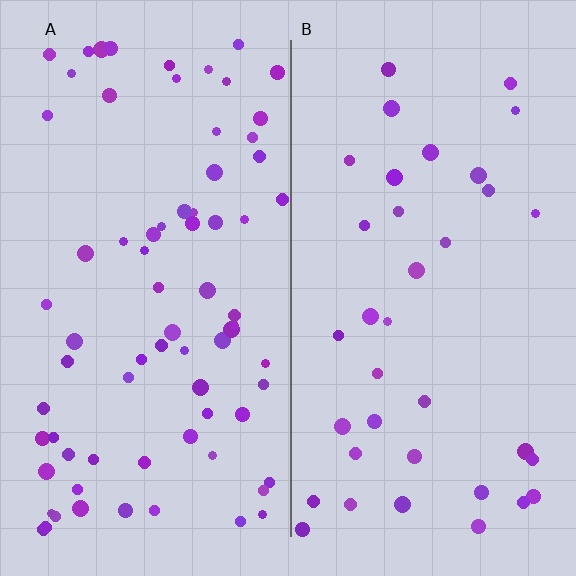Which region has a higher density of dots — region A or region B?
A (the left).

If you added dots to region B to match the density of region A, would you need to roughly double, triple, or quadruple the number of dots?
Approximately double.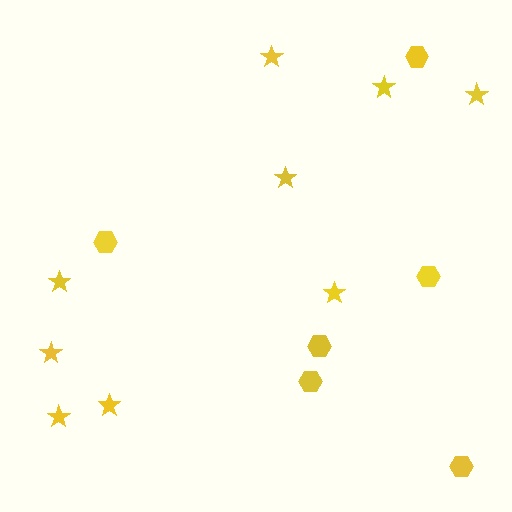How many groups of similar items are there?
There are 2 groups: one group of hexagons (6) and one group of stars (9).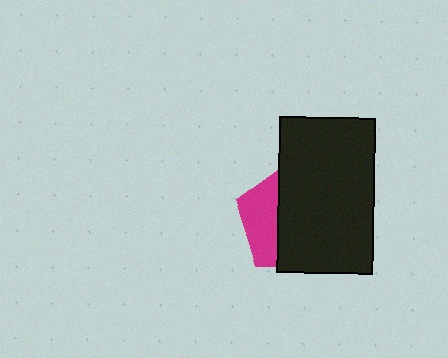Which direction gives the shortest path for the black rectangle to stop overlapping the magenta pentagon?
Moving right gives the shortest separation.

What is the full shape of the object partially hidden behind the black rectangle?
The partially hidden object is a magenta pentagon.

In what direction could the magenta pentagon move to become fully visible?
The magenta pentagon could move left. That would shift it out from behind the black rectangle entirely.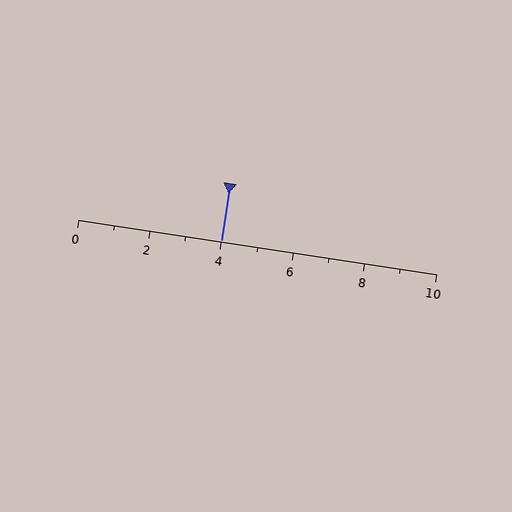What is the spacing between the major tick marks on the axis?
The major ticks are spaced 2 apart.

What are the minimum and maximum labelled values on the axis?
The axis runs from 0 to 10.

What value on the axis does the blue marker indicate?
The marker indicates approximately 4.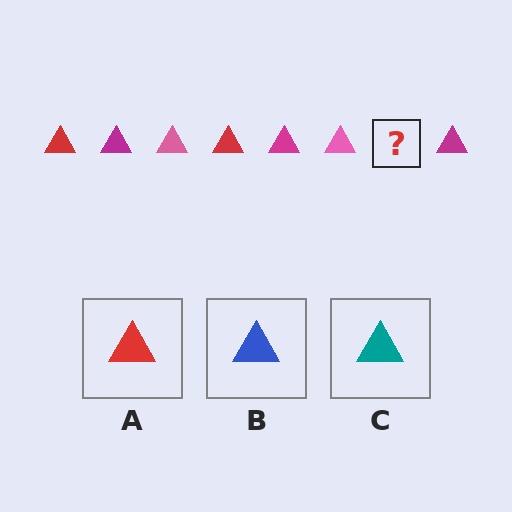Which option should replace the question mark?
Option A.